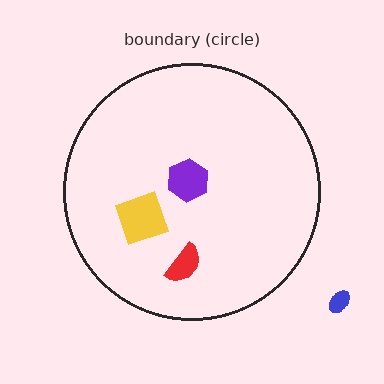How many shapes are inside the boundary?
3 inside, 1 outside.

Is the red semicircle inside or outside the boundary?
Inside.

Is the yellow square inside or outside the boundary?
Inside.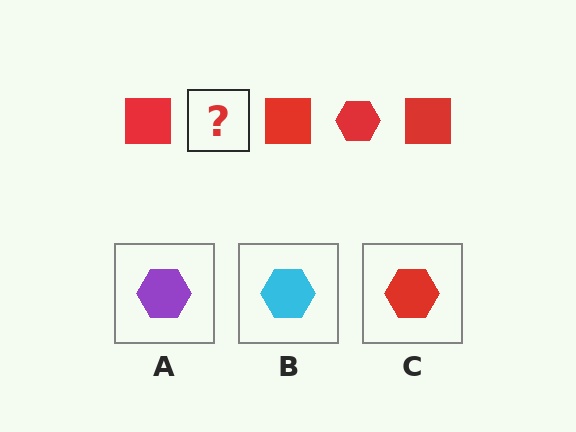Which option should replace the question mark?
Option C.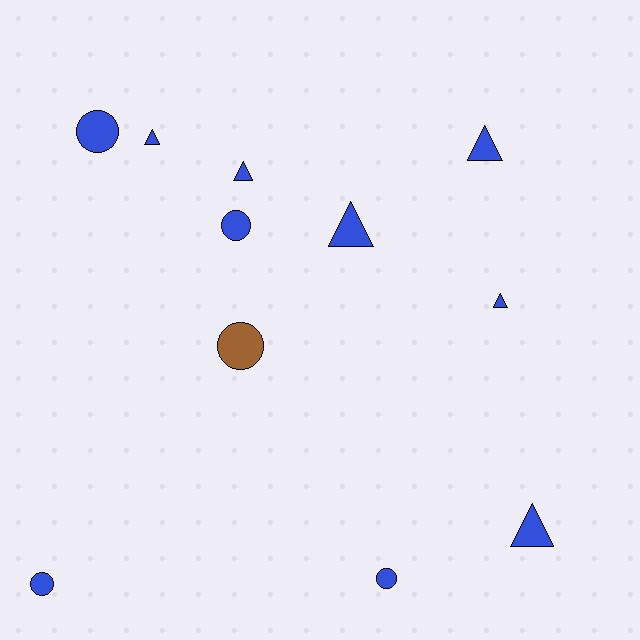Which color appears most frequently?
Blue, with 10 objects.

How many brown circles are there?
There is 1 brown circle.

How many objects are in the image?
There are 11 objects.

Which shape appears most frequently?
Triangle, with 6 objects.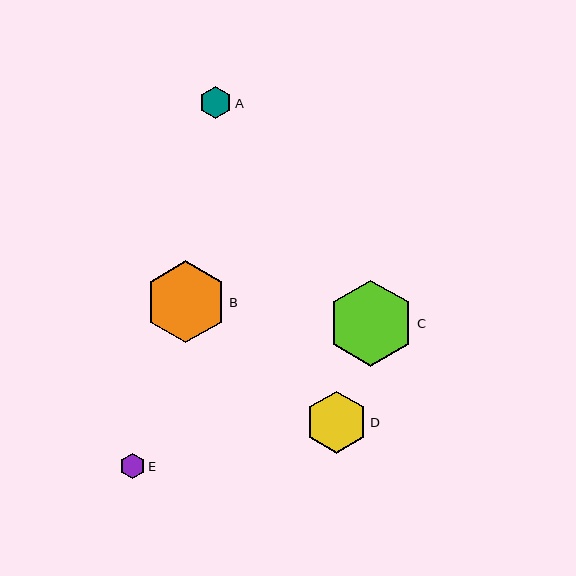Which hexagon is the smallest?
Hexagon E is the smallest with a size of approximately 25 pixels.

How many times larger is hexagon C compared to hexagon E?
Hexagon C is approximately 3.4 times the size of hexagon E.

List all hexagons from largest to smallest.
From largest to smallest: C, B, D, A, E.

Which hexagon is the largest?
Hexagon C is the largest with a size of approximately 86 pixels.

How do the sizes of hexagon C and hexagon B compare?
Hexagon C and hexagon B are approximately the same size.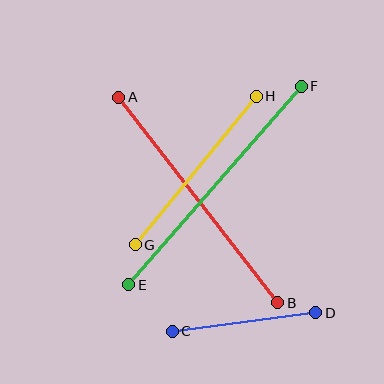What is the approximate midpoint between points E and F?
The midpoint is at approximately (215, 185) pixels.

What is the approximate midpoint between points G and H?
The midpoint is at approximately (196, 170) pixels.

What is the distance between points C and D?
The distance is approximately 145 pixels.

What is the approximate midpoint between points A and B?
The midpoint is at approximately (198, 200) pixels.